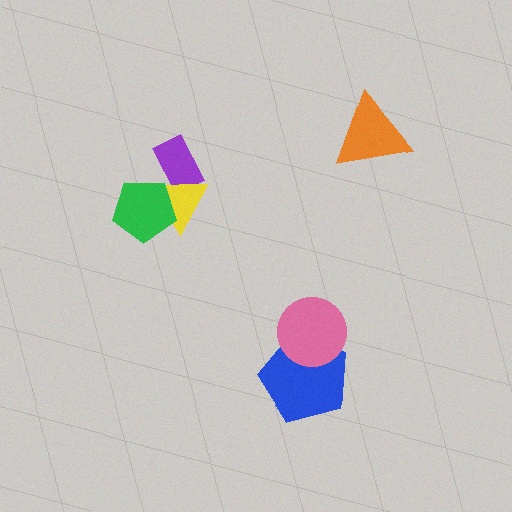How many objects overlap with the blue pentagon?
1 object overlaps with the blue pentagon.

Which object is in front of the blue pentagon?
The pink circle is in front of the blue pentagon.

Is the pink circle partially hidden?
No, no other shape covers it.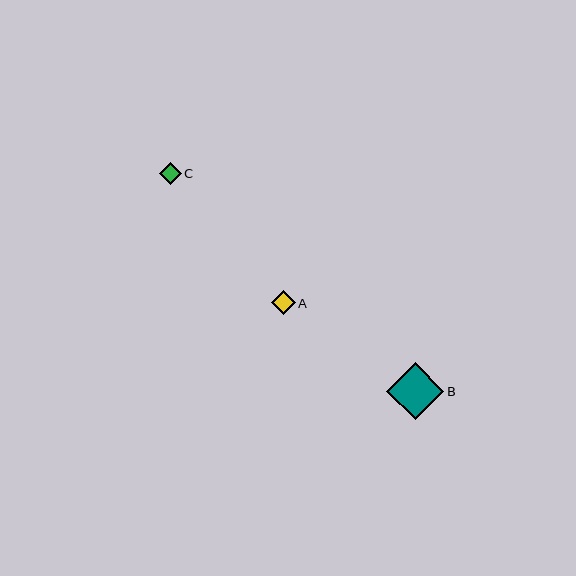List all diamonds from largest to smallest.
From largest to smallest: B, A, C.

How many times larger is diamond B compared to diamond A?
Diamond B is approximately 2.4 times the size of diamond A.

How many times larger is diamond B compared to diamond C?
Diamond B is approximately 2.6 times the size of diamond C.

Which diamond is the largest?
Diamond B is the largest with a size of approximately 57 pixels.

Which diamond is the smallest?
Diamond C is the smallest with a size of approximately 22 pixels.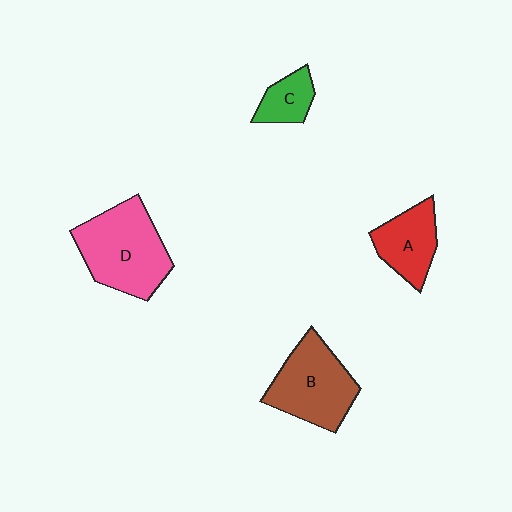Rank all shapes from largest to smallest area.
From largest to smallest: D (pink), B (brown), A (red), C (green).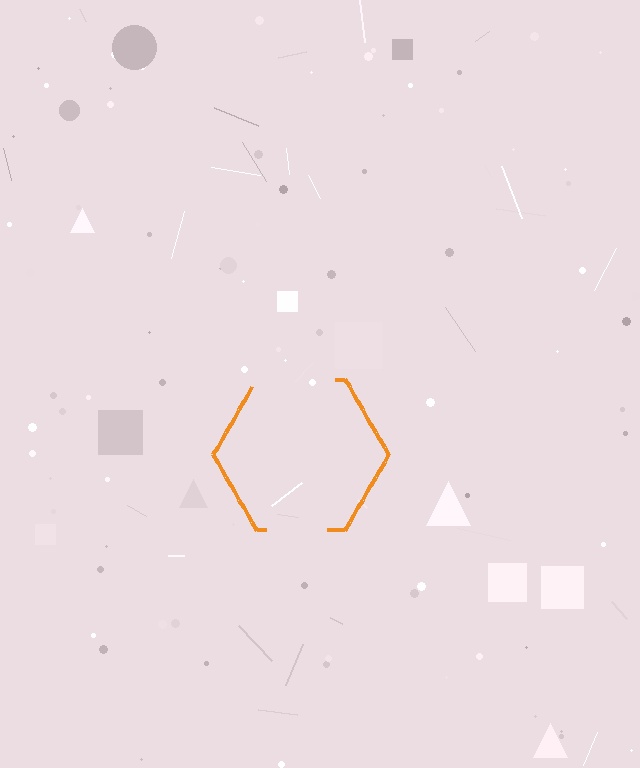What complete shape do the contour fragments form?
The contour fragments form a hexagon.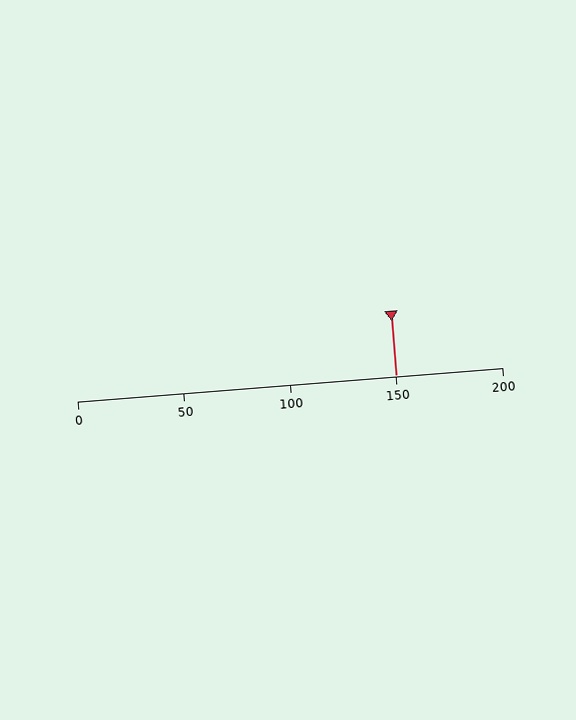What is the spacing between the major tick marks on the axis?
The major ticks are spaced 50 apart.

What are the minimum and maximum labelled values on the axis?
The axis runs from 0 to 200.